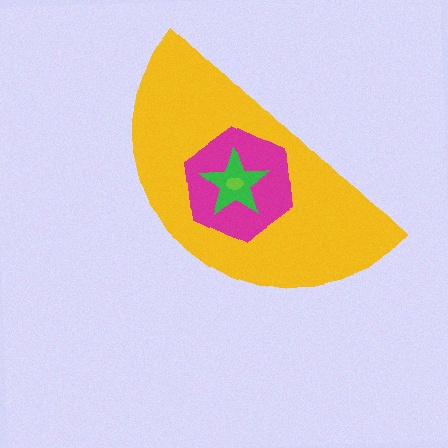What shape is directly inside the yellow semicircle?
The magenta hexagon.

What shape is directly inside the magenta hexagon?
The green star.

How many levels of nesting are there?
4.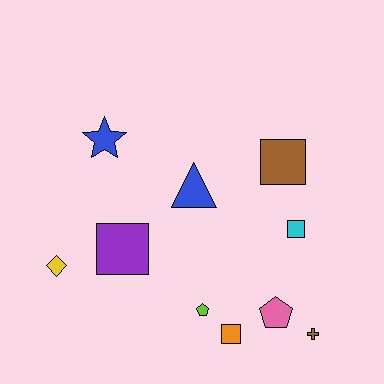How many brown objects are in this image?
There are 2 brown objects.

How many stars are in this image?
There is 1 star.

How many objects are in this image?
There are 10 objects.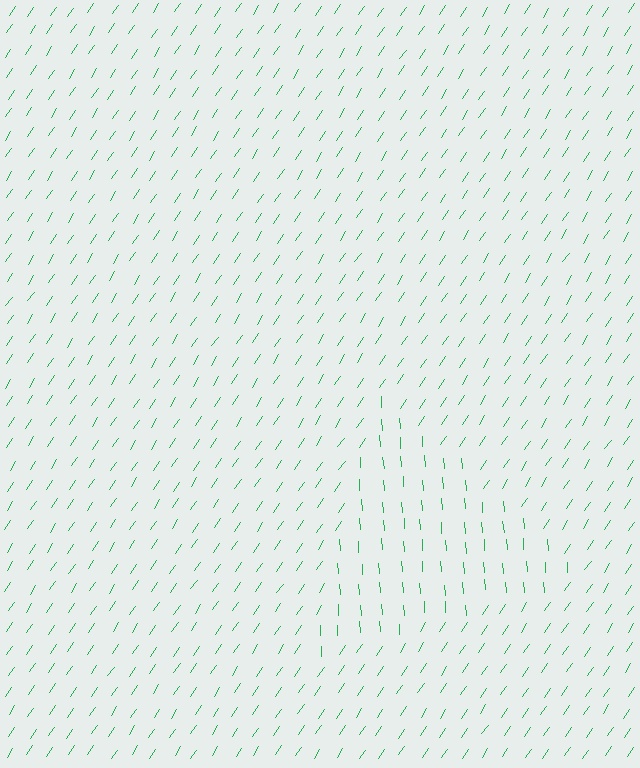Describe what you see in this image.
The image is filled with small green line segments. A triangle region in the image has lines oriented differently from the surrounding lines, creating a visible texture boundary.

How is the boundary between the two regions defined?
The boundary is defined purely by a change in line orientation (approximately 38 degrees difference). All lines are the same color and thickness.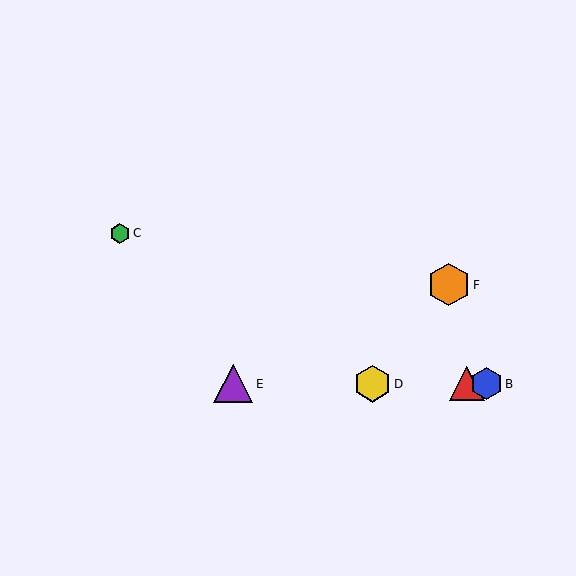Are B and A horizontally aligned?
Yes, both are at y≈384.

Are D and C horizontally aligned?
No, D is at y≈384 and C is at y≈233.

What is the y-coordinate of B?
Object B is at y≈384.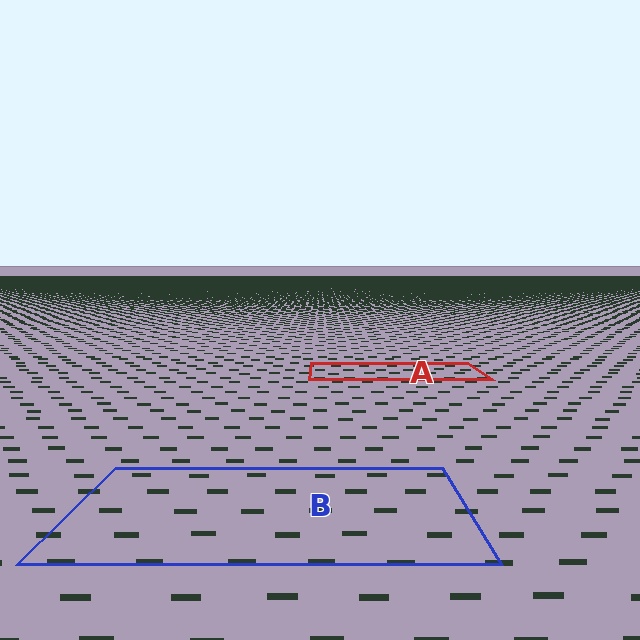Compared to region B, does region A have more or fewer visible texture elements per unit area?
Region A has more texture elements per unit area — they are packed more densely because it is farther away.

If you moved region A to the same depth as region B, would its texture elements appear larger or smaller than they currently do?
They would appear larger. At a closer depth, the same texture elements are projected at a bigger on-screen size.